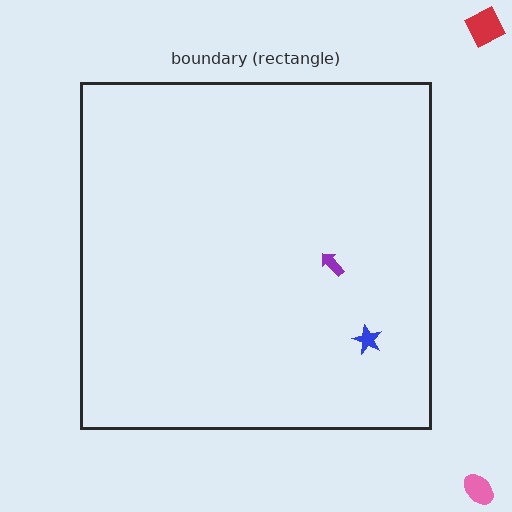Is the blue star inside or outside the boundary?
Inside.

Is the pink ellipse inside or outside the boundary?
Outside.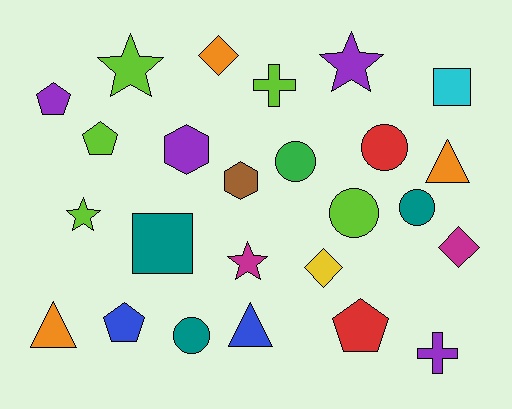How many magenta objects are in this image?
There are 2 magenta objects.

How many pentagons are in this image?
There are 4 pentagons.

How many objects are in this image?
There are 25 objects.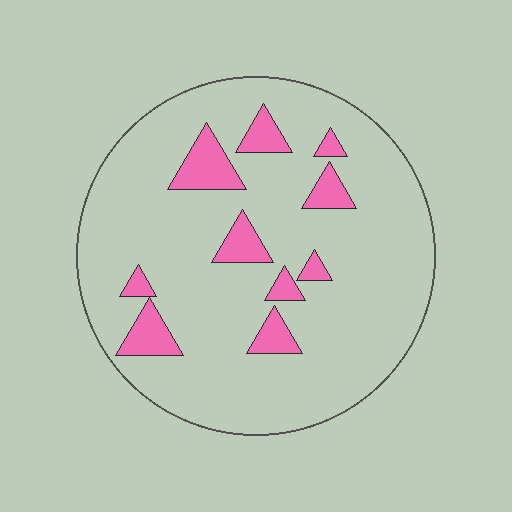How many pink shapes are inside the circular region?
10.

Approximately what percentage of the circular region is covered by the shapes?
Approximately 15%.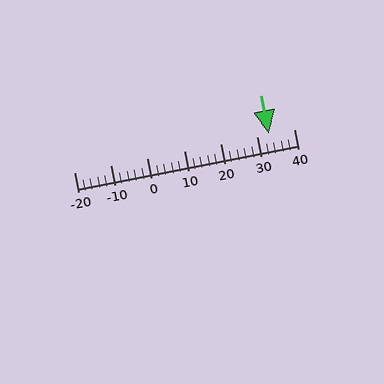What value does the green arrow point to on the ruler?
The green arrow points to approximately 33.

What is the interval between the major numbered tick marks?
The major tick marks are spaced 10 units apart.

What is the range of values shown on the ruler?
The ruler shows values from -20 to 40.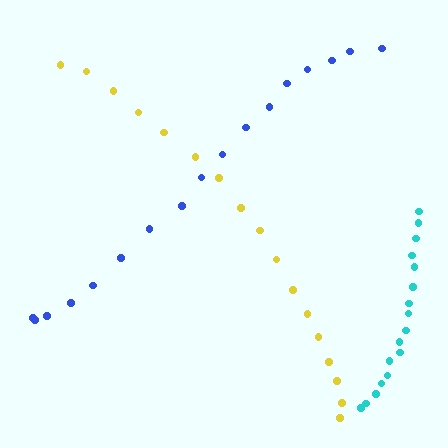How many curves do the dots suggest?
There are 3 distinct paths.